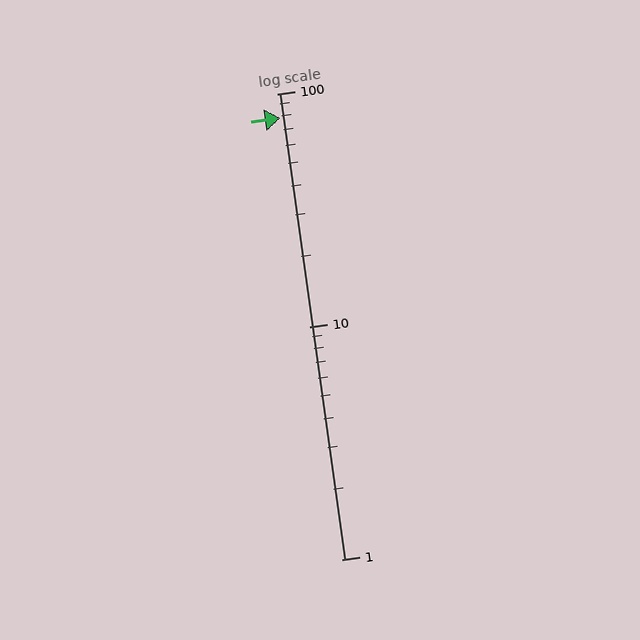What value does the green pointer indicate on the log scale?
The pointer indicates approximately 79.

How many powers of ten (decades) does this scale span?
The scale spans 2 decades, from 1 to 100.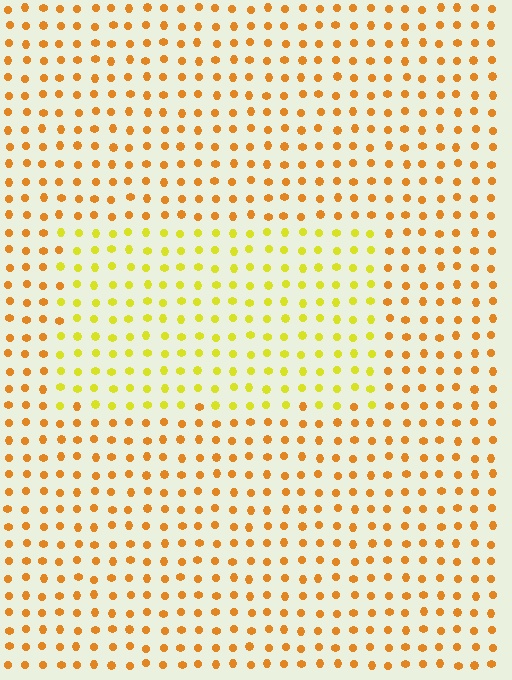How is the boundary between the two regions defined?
The boundary is defined purely by a slight shift in hue (about 32 degrees). Spacing, size, and orientation are identical on both sides.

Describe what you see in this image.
The image is filled with small orange elements in a uniform arrangement. A rectangle-shaped region is visible where the elements are tinted to a slightly different hue, forming a subtle color boundary.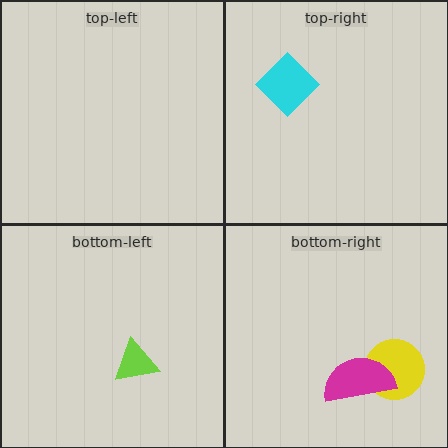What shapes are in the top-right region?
The cyan diamond.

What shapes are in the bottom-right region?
The yellow circle, the magenta semicircle.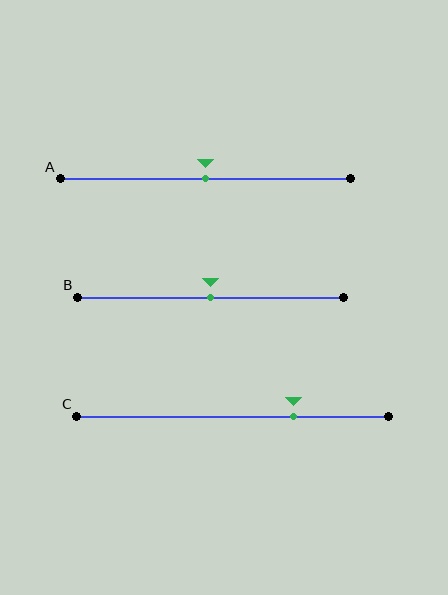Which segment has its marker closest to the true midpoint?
Segment A has its marker closest to the true midpoint.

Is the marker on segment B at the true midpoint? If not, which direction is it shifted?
Yes, the marker on segment B is at the true midpoint.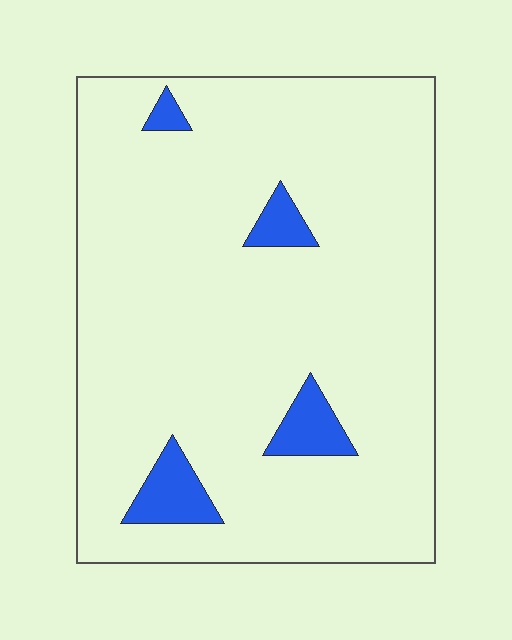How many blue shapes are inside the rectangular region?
4.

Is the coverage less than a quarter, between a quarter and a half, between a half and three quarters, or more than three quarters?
Less than a quarter.